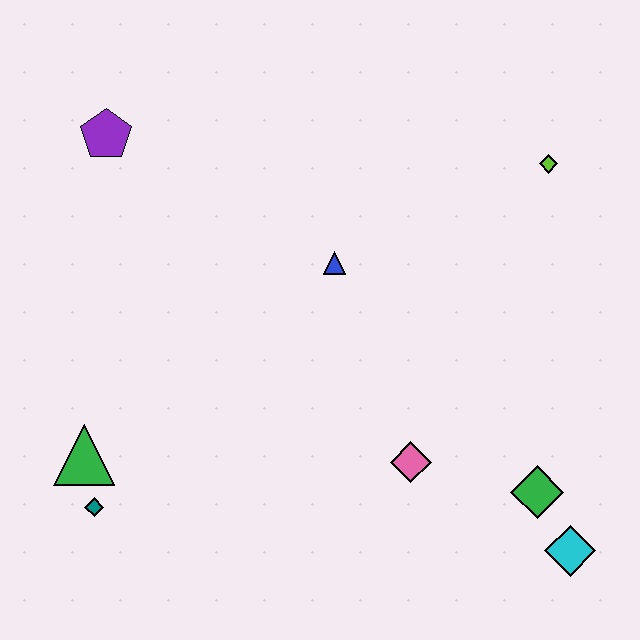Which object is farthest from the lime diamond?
The teal diamond is farthest from the lime diamond.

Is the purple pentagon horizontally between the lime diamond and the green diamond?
No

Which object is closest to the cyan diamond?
The green diamond is closest to the cyan diamond.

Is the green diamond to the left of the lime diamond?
Yes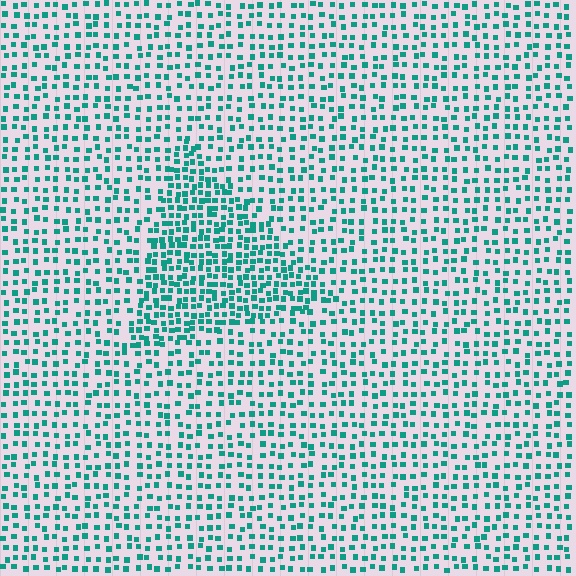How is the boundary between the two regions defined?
The boundary is defined by a change in element density (approximately 1.8x ratio). All elements are the same color, size, and shape.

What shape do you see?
I see a triangle.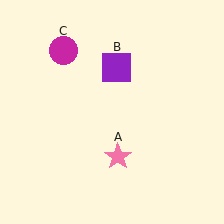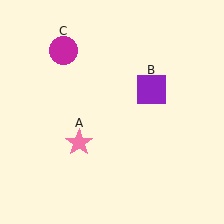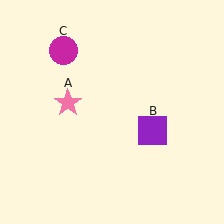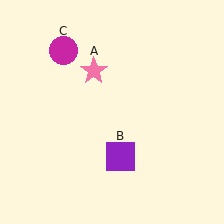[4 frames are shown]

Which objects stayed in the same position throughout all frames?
Magenta circle (object C) remained stationary.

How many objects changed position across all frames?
2 objects changed position: pink star (object A), purple square (object B).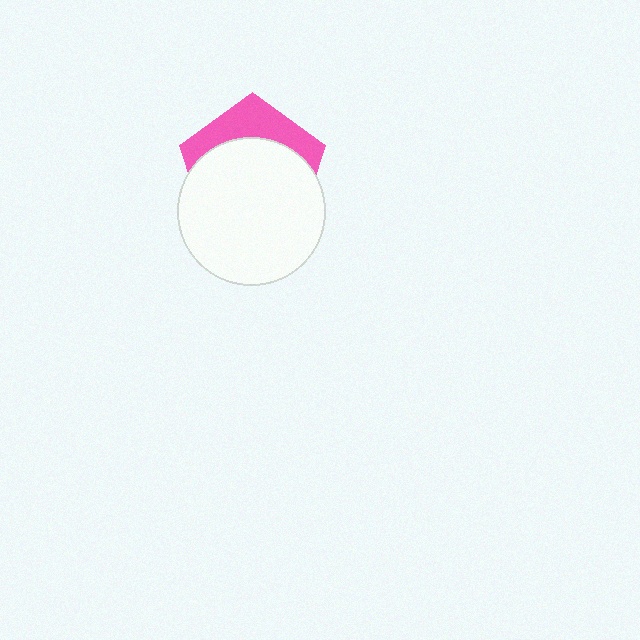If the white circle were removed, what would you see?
You would see the complete pink pentagon.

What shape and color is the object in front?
The object in front is a white circle.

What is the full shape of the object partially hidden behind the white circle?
The partially hidden object is a pink pentagon.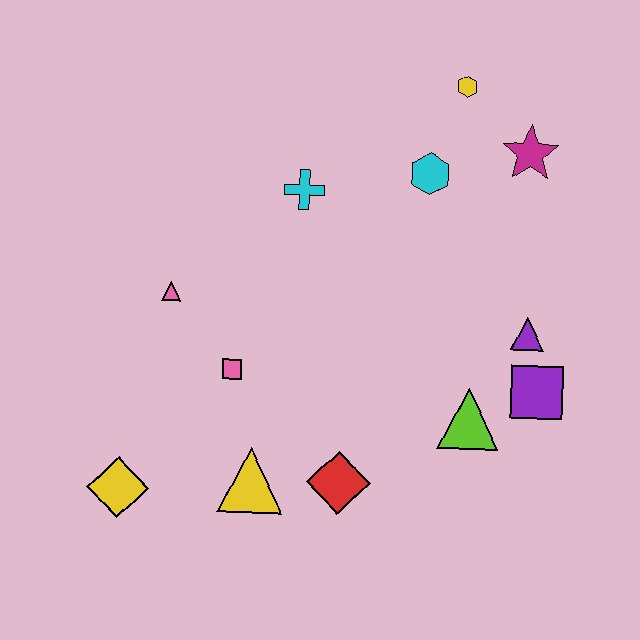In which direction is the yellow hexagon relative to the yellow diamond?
The yellow hexagon is above the yellow diamond.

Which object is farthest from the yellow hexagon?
The yellow diamond is farthest from the yellow hexagon.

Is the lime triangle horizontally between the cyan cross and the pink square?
No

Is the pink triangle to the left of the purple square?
Yes